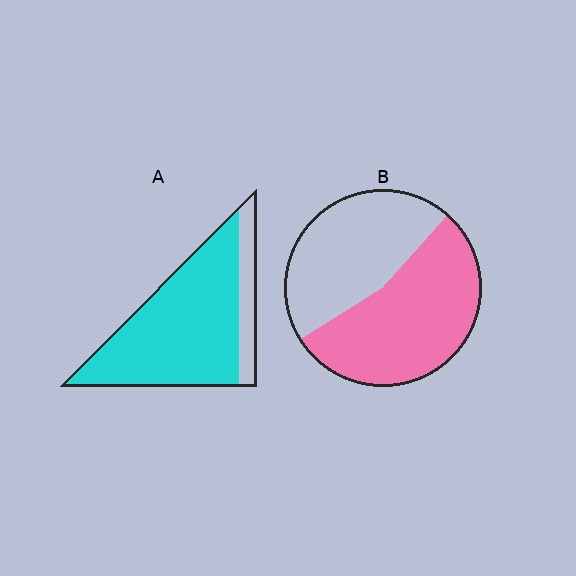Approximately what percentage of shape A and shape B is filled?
A is approximately 85% and B is approximately 55%.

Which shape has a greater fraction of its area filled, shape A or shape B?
Shape A.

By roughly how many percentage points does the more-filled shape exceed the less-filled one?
By roughly 30 percentage points (A over B).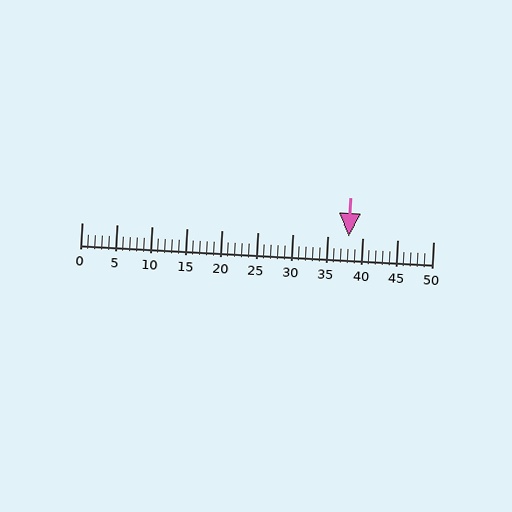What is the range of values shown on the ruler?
The ruler shows values from 0 to 50.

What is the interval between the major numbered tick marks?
The major tick marks are spaced 5 units apart.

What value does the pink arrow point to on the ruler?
The pink arrow points to approximately 38.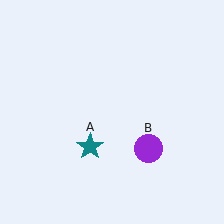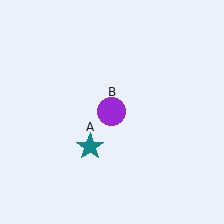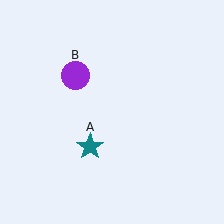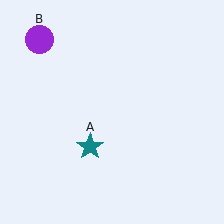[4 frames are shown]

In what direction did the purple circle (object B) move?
The purple circle (object B) moved up and to the left.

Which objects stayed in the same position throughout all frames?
Teal star (object A) remained stationary.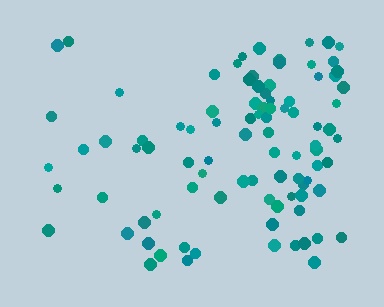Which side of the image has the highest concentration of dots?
The right.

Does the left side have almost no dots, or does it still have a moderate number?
Still a moderate number, just noticeably fewer than the right.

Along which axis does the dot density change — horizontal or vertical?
Horizontal.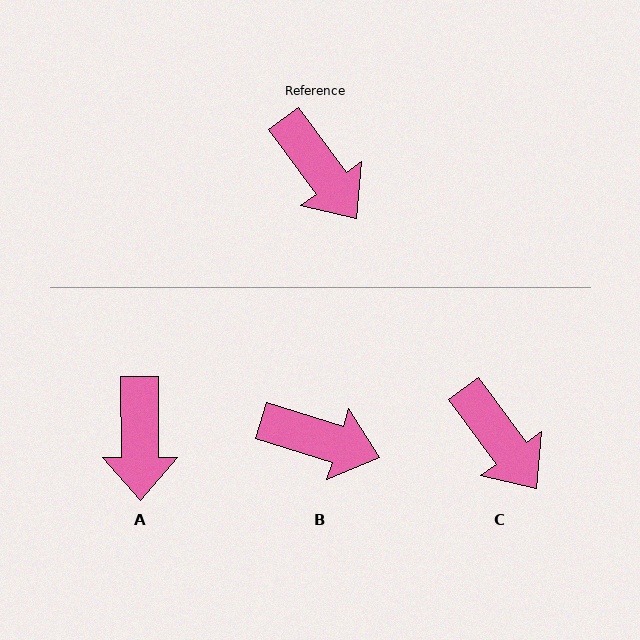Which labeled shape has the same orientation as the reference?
C.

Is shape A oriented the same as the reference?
No, it is off by about 36 degrees.